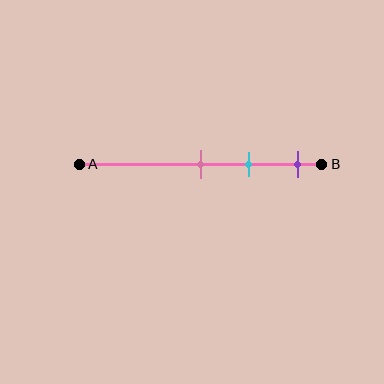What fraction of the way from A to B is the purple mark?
The purple mark is approximately 90% (0.9) of the way from A to B.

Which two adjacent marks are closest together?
The pink and cyan marks are the closest adjacent pair.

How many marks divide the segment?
There are 3 marks dividing the segment.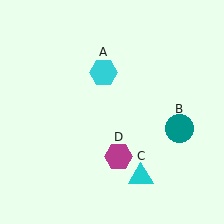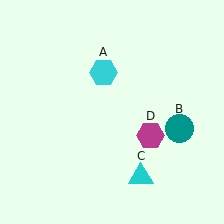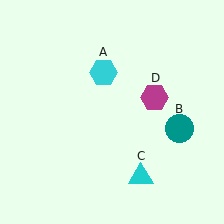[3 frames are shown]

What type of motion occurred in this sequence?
The magenta hexagon (object D) rotated counterclockwise around the center of the scene.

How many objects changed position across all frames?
1 object changed position: magenta hexagon (object D).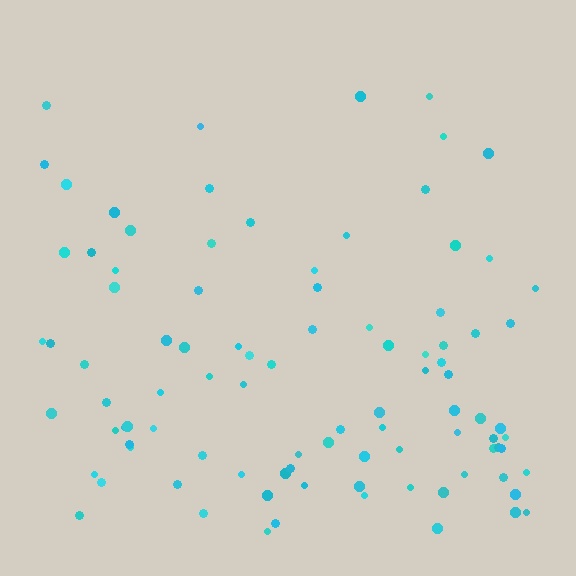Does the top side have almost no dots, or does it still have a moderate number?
Still a moderate number, just noticeably fewer than the bottom.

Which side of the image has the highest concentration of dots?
The bottom.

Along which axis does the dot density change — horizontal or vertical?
Vertical.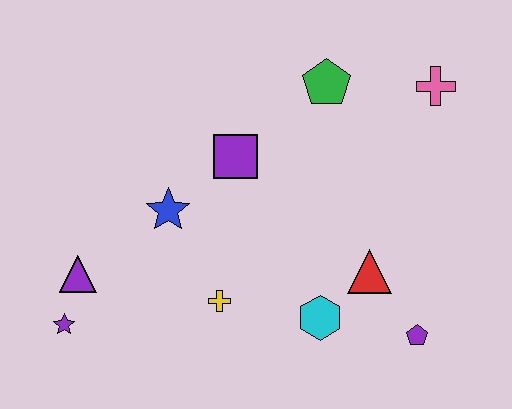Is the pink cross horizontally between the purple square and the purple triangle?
No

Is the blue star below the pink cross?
Yes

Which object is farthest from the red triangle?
The purple star is farthest from the red triangle.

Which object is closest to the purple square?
The blue star is closest to the purple square.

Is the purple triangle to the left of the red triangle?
Yes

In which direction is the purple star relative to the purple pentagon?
The purple star is to the left of the purple pentagon.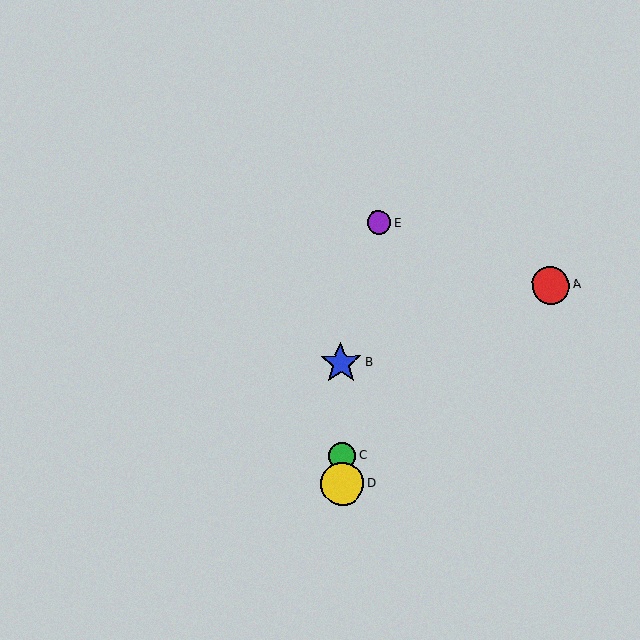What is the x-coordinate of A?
Object A is at x≈550.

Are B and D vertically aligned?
Yes, both are at x≈341.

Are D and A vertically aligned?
No, D is at x≈342 and A is at x≈550.